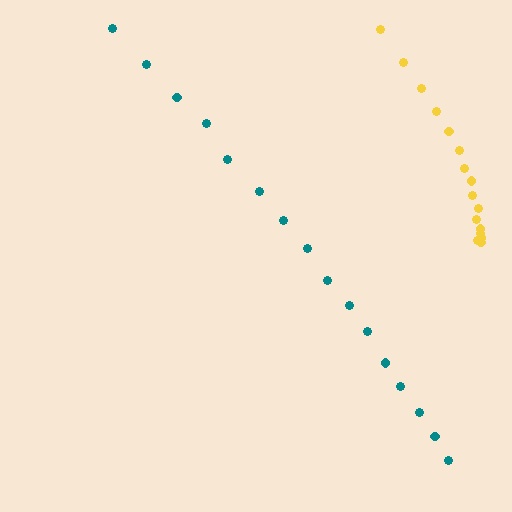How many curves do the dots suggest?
There are 2 distinct paths.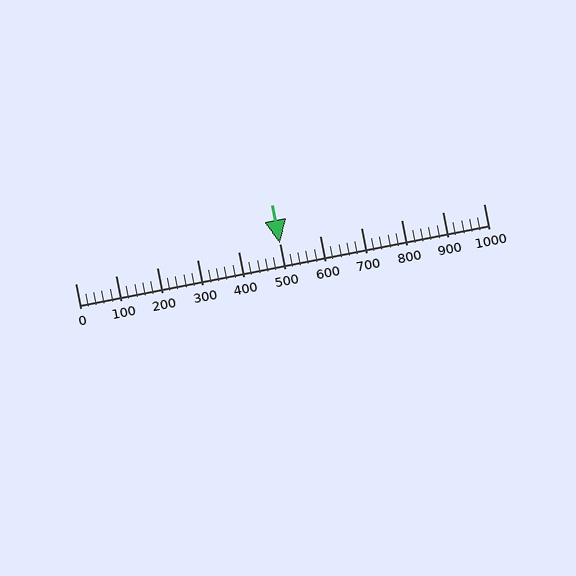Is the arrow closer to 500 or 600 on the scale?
The arrow is closer to 500.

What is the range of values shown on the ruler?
The ruler shows values from 0 to 1000.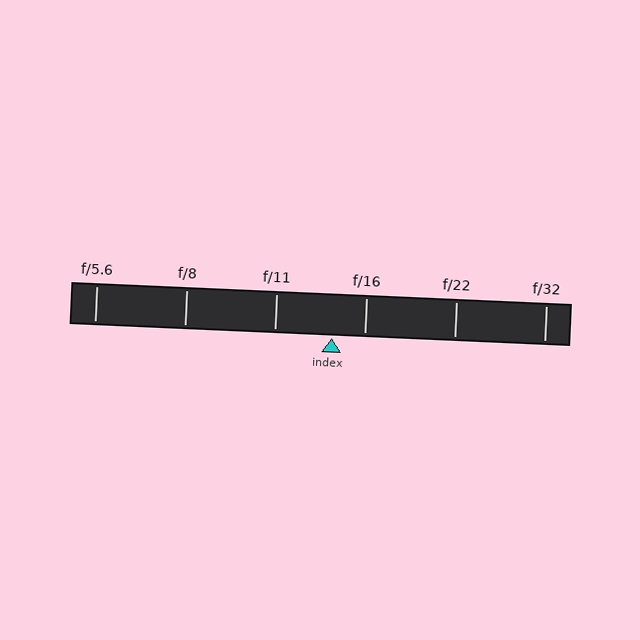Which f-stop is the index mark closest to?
The index mark is closest to f/16.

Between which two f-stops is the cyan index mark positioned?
The index mark is between f/11 and f/16.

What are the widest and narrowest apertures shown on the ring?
The widest aperture shown is f/5.6 and the narrowest is f/32.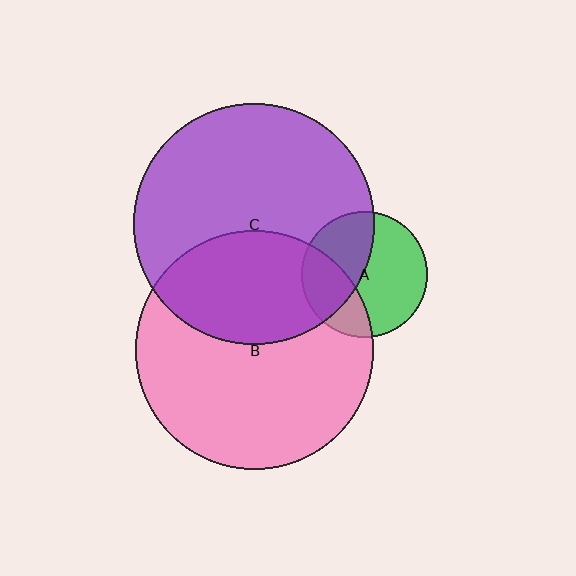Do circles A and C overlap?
Yes.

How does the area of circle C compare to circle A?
Approximately 3.7 times.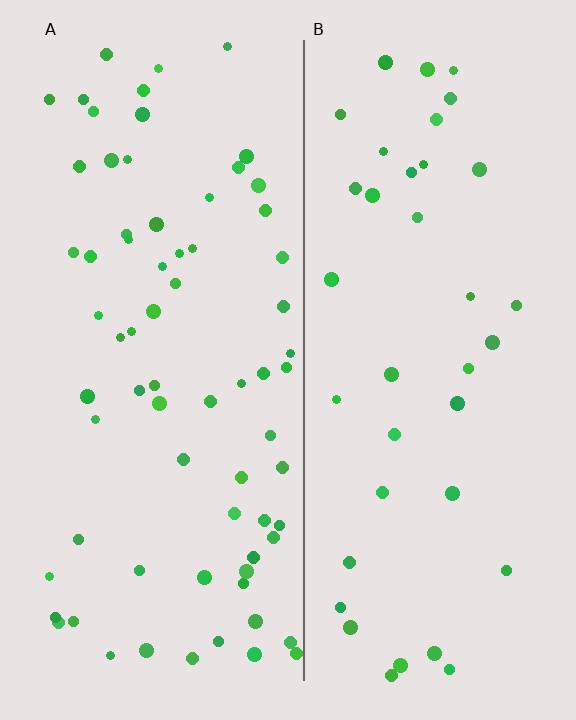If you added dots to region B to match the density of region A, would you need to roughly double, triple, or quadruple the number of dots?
Approximately double.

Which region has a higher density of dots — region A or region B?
A (the left).